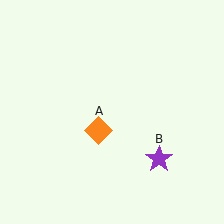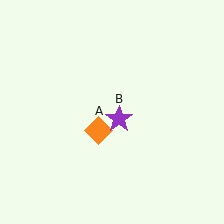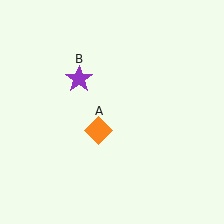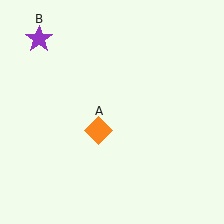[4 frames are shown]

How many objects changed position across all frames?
1 object changed position: purple star (object B).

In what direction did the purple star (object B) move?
The purple star (object B) moved up and to the left.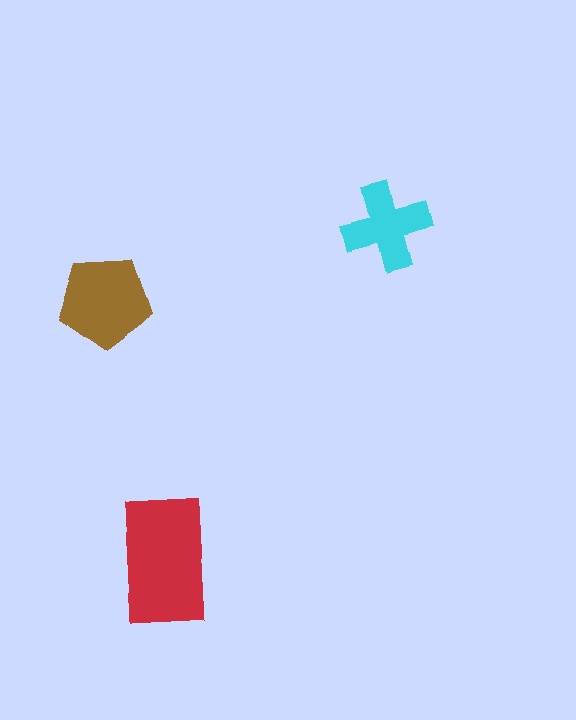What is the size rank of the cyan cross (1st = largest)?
3rd.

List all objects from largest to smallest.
The red rectangle, the brown pentagon, the cyan cross.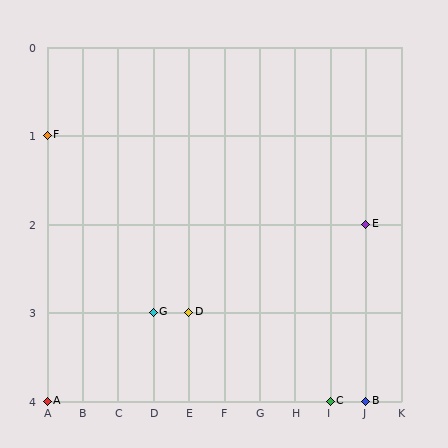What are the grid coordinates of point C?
Point C is at grid coordinates (I, 4).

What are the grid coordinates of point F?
Point F is at grid coordinates (A, 1).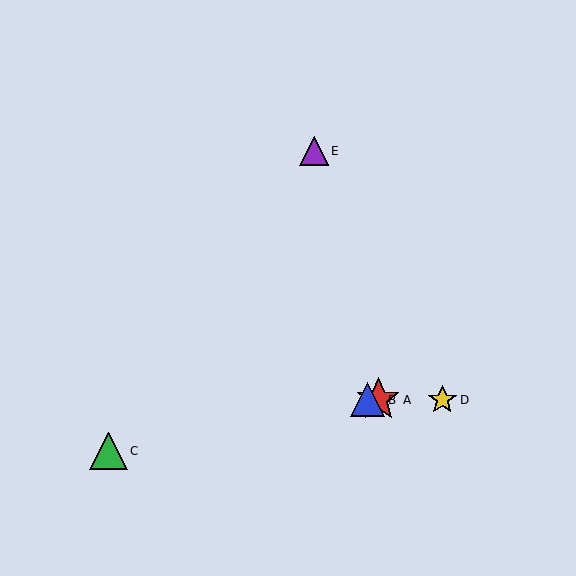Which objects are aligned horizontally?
Objects A, B, D are aligned horizontally.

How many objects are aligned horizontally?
3 objects (A, B, D) are aligned horizontally.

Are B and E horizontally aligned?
No, B is at y≈400 and E is at y≈151.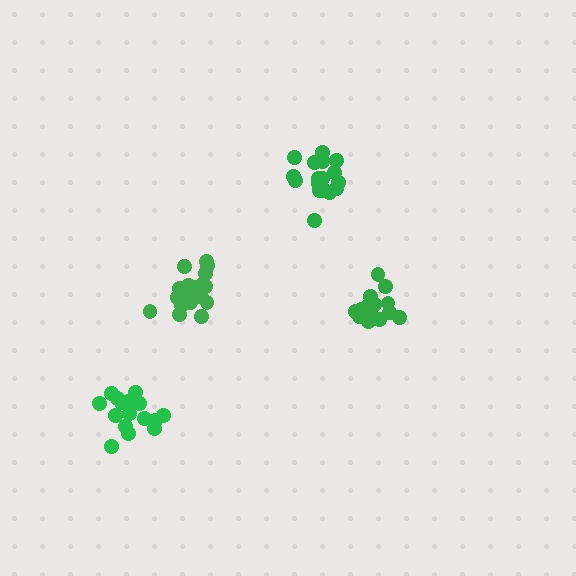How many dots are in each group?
Group 1: 16 dots, Group 2: 17 dots, Group 3: 16 dots, Group 4: 18 dots (67 total).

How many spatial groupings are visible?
There are 4 spatial groupings.